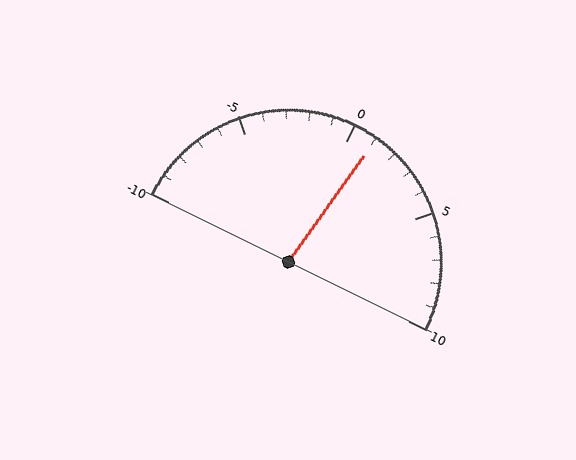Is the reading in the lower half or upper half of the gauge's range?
The reading is in the upper half of the range (-10 to 10).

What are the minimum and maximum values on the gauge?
The gauge ranges from -10 to 10.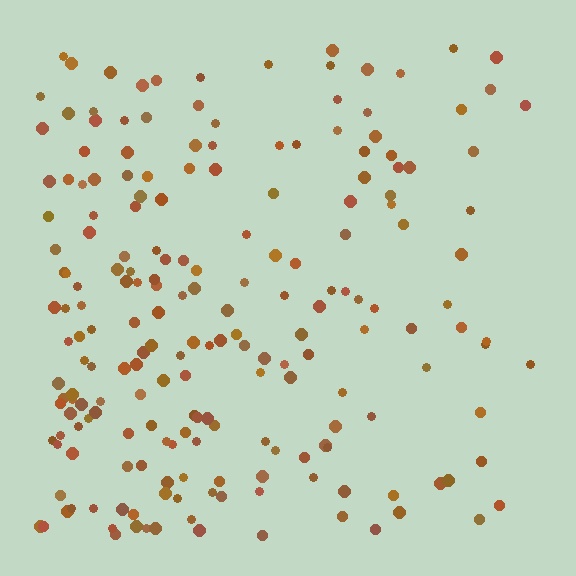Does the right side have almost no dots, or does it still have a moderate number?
Still a moderate number, just noticeably fewer than the left.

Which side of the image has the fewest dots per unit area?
The right.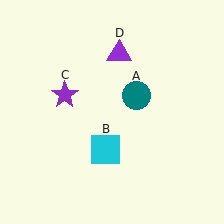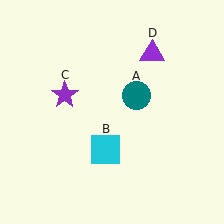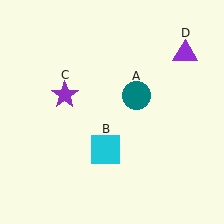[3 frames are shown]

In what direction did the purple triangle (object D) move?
The purple triangle (object D) moved right.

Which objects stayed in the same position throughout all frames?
Teal circle (object A) and cyan square (object B) and purple star (object C) remained stationary.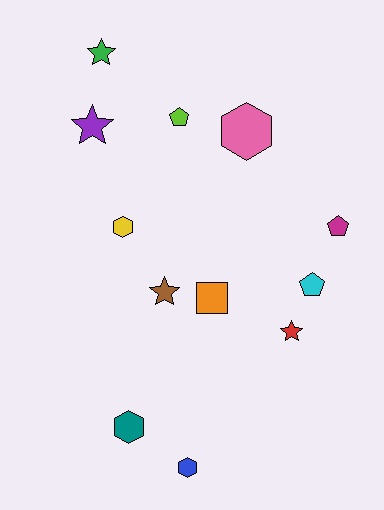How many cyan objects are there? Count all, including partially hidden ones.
There is 1 cyan object.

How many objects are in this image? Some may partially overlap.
There are 12 objects.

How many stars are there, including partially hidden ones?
There are 4 stars.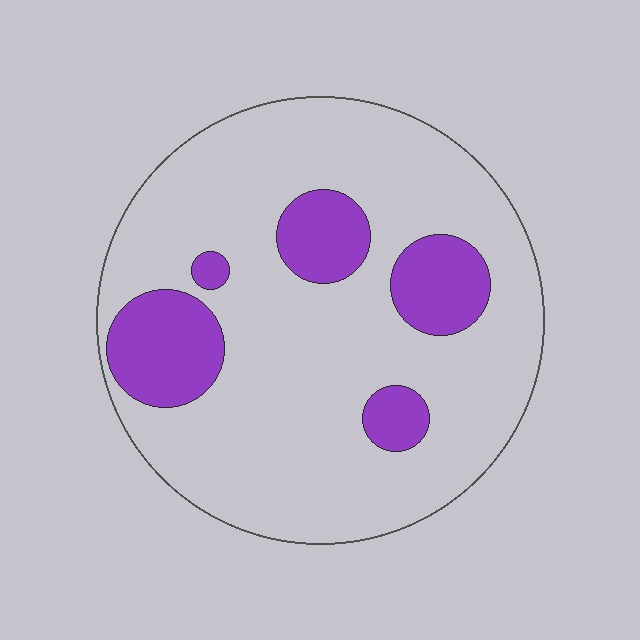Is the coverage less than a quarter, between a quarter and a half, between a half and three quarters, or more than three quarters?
Less than a quarter.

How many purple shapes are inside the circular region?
5.